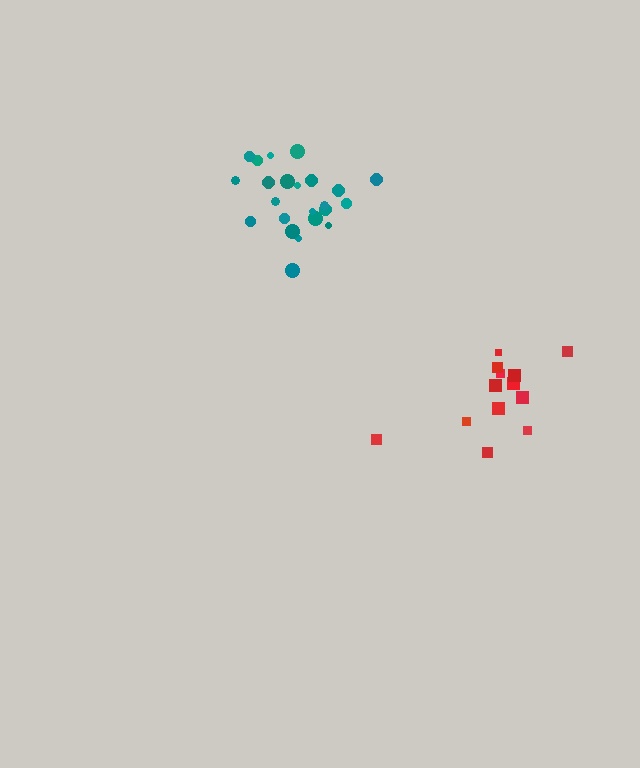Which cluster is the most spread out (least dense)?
Red.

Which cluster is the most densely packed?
Teal.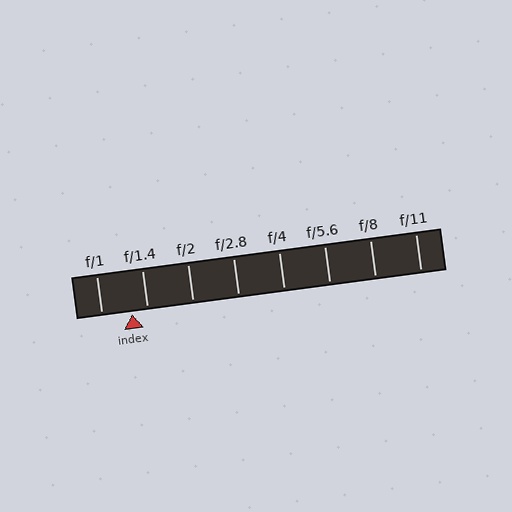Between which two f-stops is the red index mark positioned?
The index mark is between f/1 and f/1.4.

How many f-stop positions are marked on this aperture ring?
There are 8 f-stop positions marked.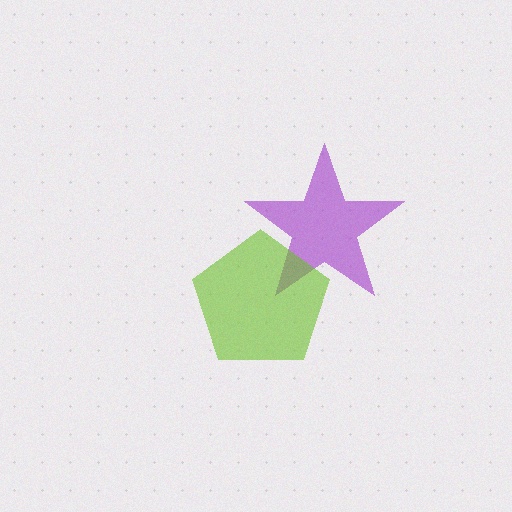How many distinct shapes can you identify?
There are 2 distinct shapes: a purple star, a lime pentagon.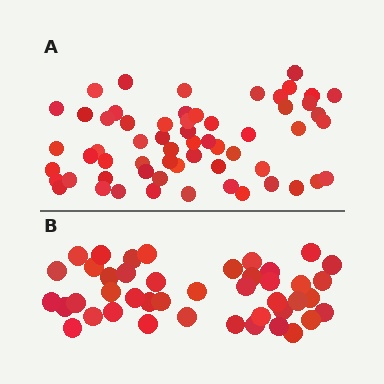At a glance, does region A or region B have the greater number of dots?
Region A (the top region) has more dots.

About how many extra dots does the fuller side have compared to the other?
Region A has approximately 15 more dots than region B.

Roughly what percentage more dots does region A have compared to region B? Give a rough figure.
About 40% more.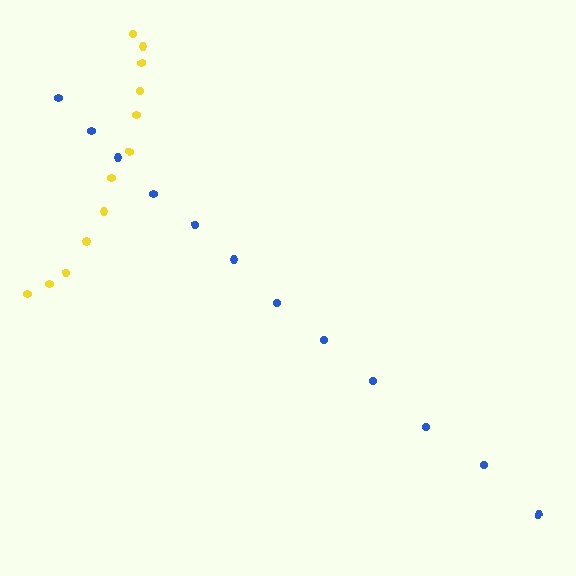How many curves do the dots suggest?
There are 2 distinct paths.